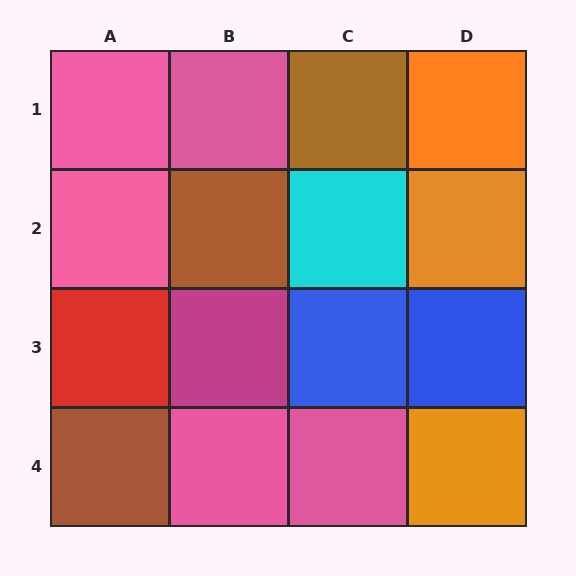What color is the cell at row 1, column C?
Brown.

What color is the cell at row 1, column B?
Pink.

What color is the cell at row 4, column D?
Orange.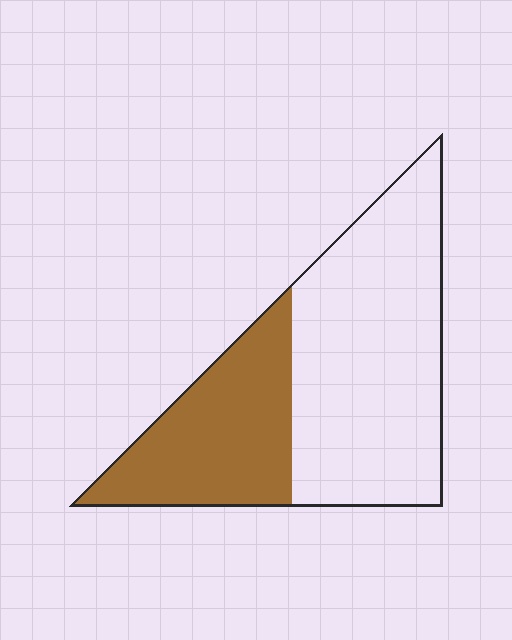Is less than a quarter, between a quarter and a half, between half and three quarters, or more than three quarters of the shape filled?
Between a quarter and a half.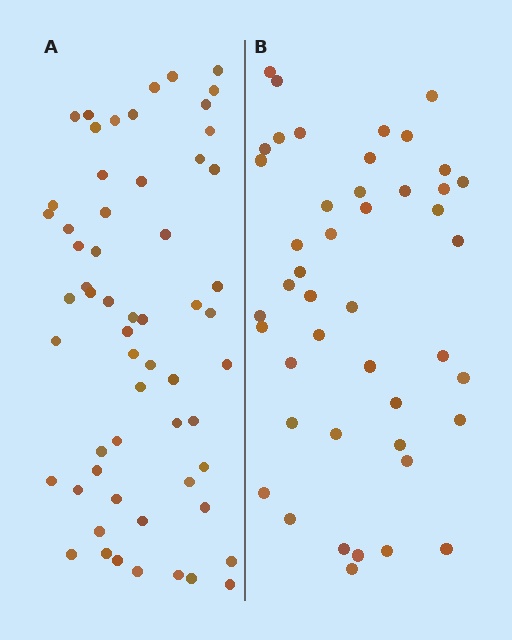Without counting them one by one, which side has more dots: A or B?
Region A (the left region) has more dots.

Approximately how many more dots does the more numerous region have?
Region A has approximately 15 more dots than region B.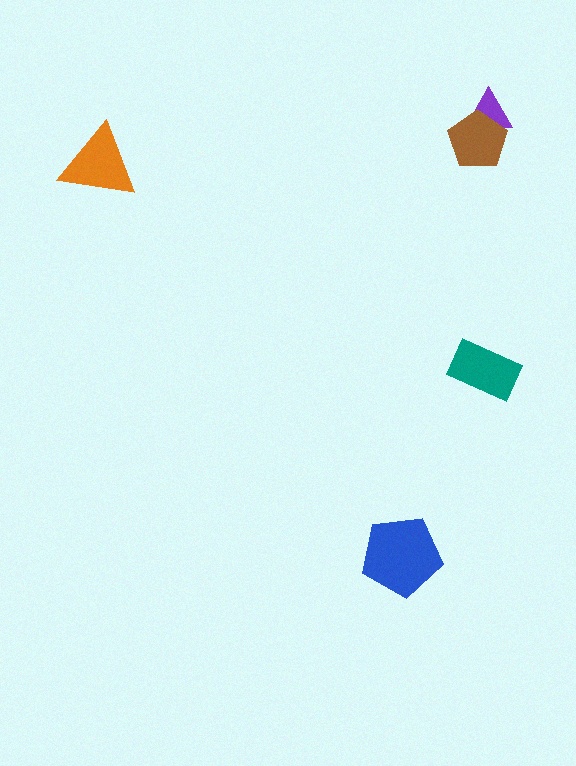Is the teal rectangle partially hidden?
No, no other shape covers it.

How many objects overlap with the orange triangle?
0 objects overlap with the orange triangle.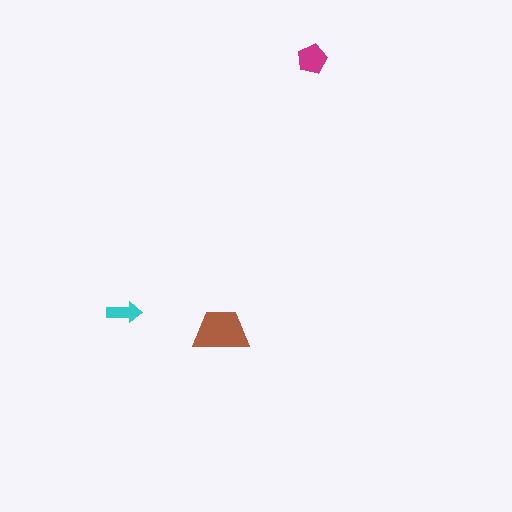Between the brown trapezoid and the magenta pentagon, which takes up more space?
The brown trapezoid.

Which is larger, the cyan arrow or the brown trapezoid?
The brown trapezoid.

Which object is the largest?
The brown trapezoid.